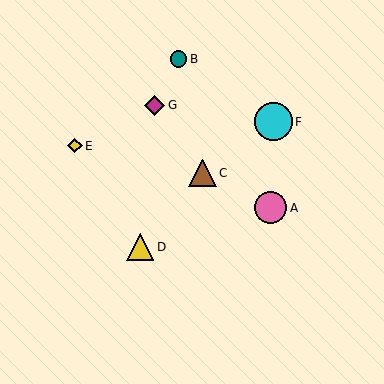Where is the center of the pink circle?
The center of the pink circle is at (271, 208).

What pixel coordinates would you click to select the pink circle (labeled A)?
Click at (271, 208) to select the pink circle A.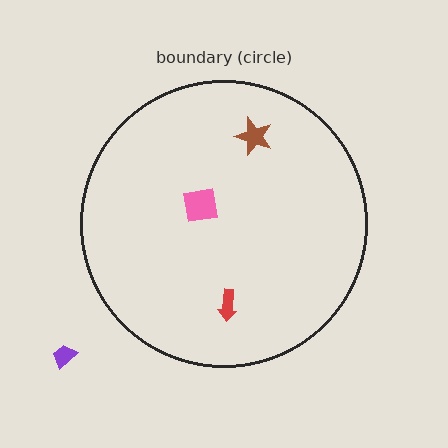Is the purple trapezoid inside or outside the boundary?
Outside.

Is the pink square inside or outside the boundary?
Inside.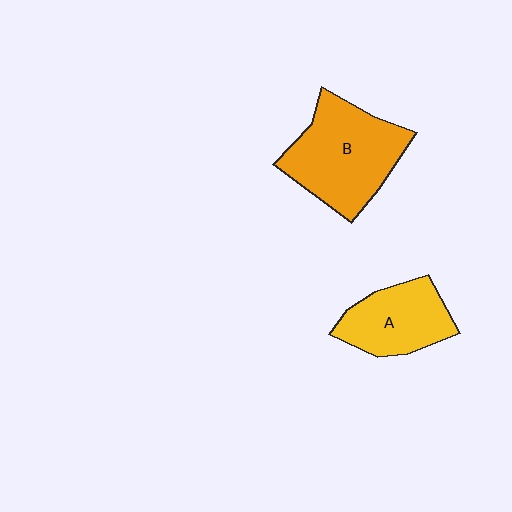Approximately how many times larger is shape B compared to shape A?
Approximately 1.5 times.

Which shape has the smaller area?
Shape A (yellow).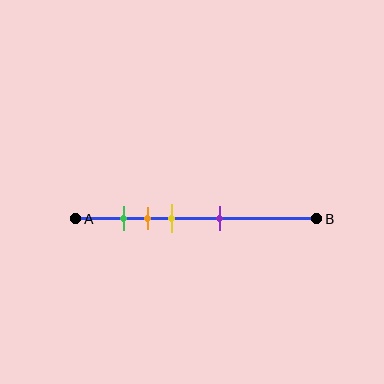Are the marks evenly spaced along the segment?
No, the marks are not evenly spaced.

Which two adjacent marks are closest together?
The green and orange marks are the closest adjacent pair.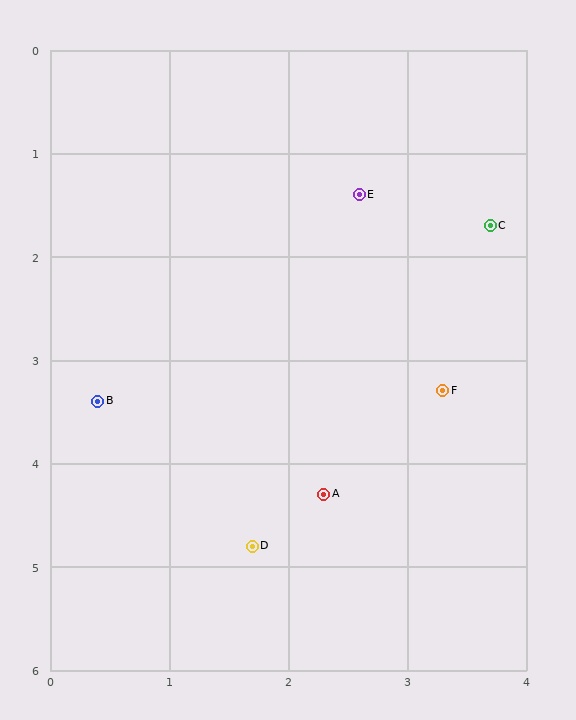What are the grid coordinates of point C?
Point C is at approximately (3.7, 1.7).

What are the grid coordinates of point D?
Point D is at approximately (1.7, 4.8).